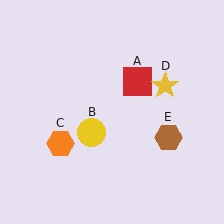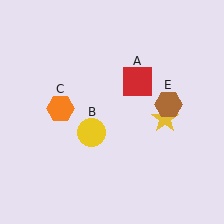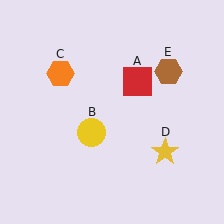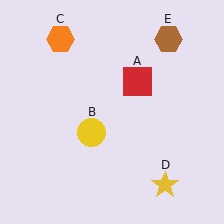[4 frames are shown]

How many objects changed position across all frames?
3 objects changed position: orange hexagon (object C), yellow star (object D), brown hexagon (object E).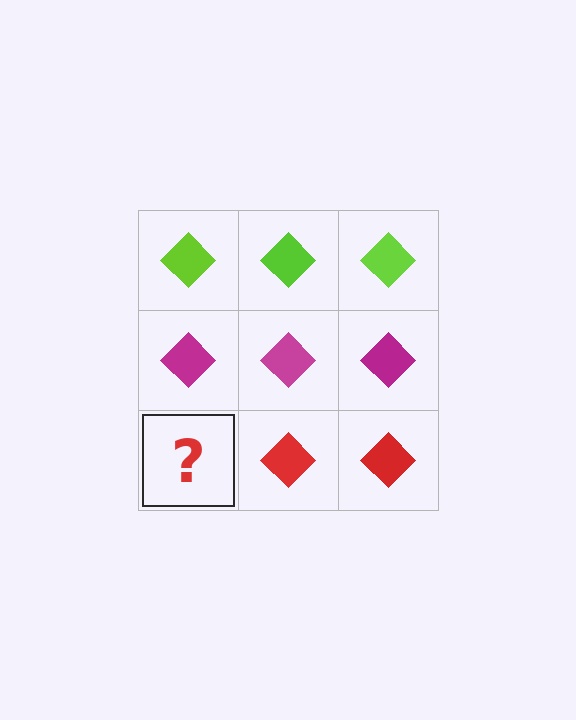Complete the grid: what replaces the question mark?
The question mark should be replaced with a red diamond.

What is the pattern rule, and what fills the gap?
The rule is that each row has a consistent color. The gap should be filled with a red diamond.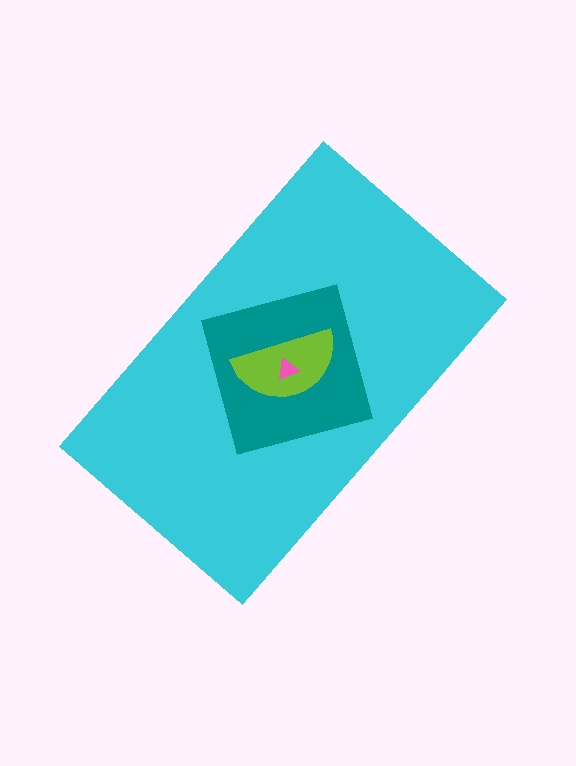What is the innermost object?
The pink triangle.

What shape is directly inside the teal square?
The lime semicircle.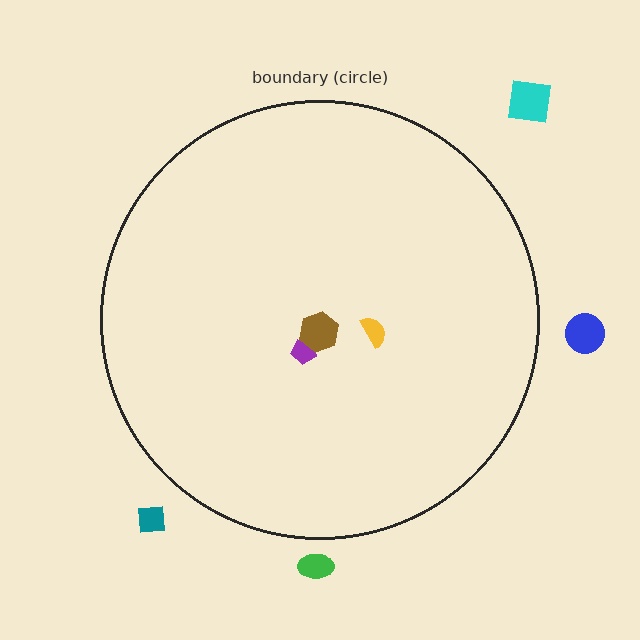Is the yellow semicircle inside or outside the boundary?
Inside.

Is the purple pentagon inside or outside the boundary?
Inside.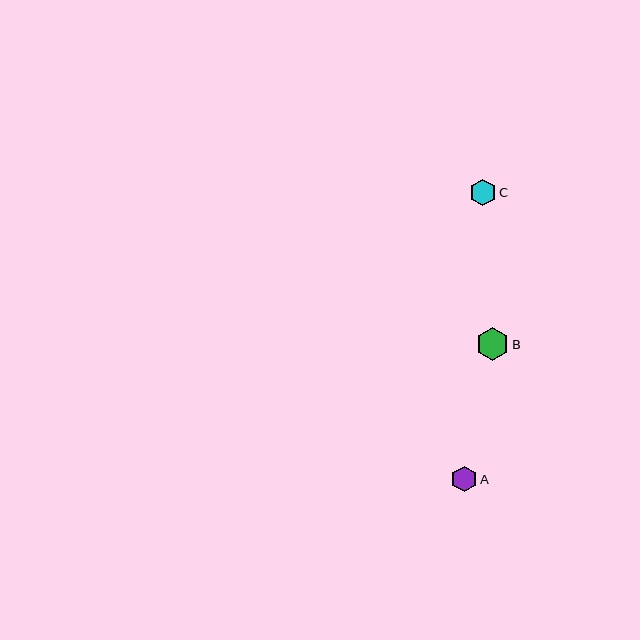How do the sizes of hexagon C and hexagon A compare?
Hexagon C and hexagon A are approximately the same size.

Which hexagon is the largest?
Hexagon B is the largest with a size of approximately 33 pixels.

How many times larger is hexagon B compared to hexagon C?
Hexagon B is approximately 1.2 times the size of hexagon C.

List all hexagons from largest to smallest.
From largest to smallest: B, C, A.